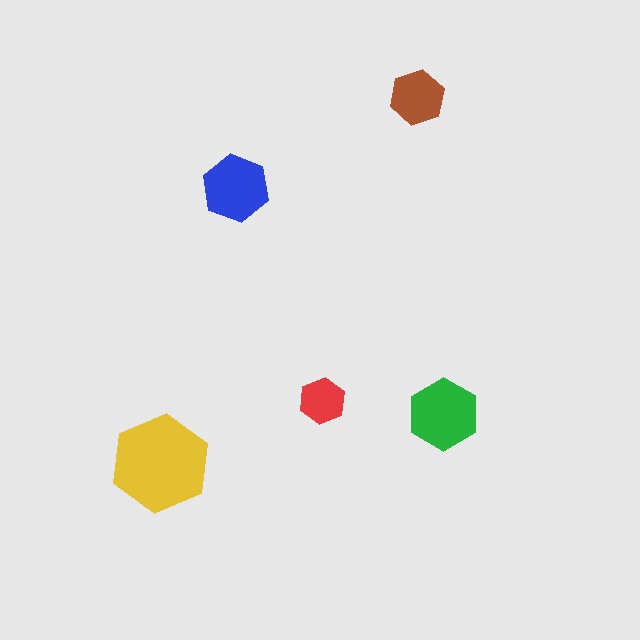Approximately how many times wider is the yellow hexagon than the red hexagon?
About 2 times wider.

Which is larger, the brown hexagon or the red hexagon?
The brown one.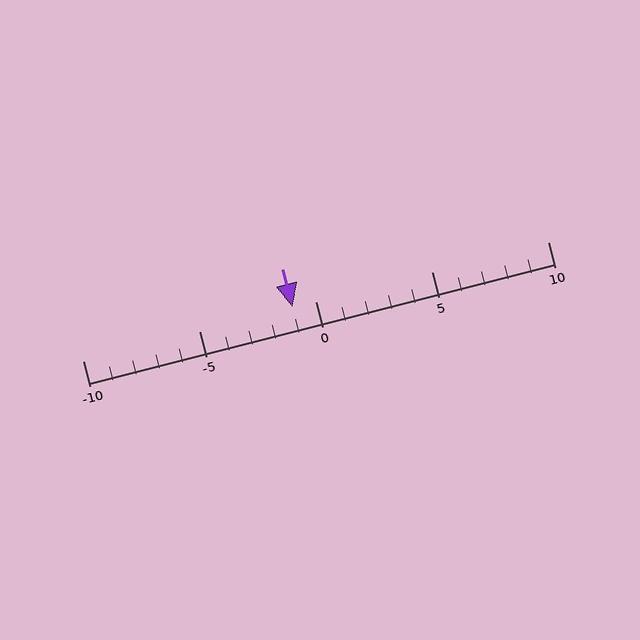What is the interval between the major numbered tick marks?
The major tick marks are spaced 5 units apart.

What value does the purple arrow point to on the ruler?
The purple arrow points to approximately -1.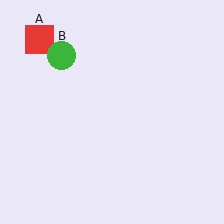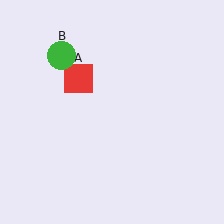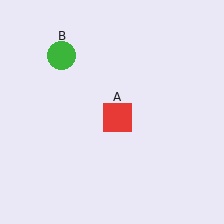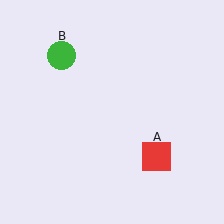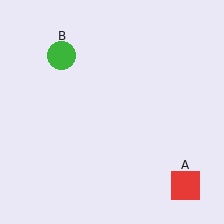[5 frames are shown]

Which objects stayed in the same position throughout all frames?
Green circle (object B) remained stationary.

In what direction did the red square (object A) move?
The red square (object A) moved down and to the right.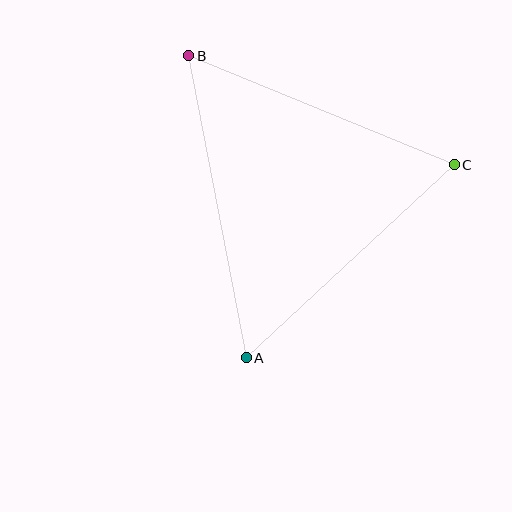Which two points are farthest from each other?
Points A and B are farthest from each other.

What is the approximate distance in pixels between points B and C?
The distance between B and C is approximately 287 pixels.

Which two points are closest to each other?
Points A and C are closest to each other.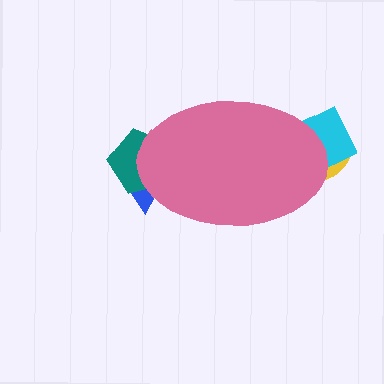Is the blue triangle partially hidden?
Yes, the blue triangle is partially hidden behind the pink ellipse.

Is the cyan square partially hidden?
Yes, the cyan square is partially hidden behind the pink ellipse.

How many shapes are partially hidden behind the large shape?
4 shapes are partially hidden.